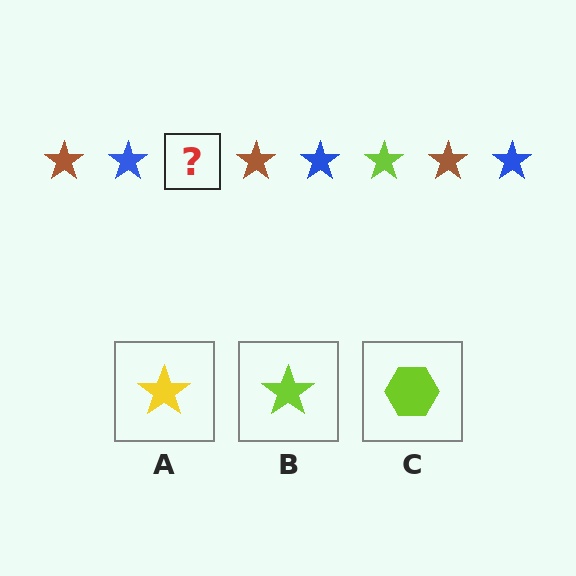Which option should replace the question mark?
Option B.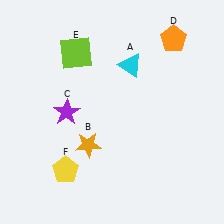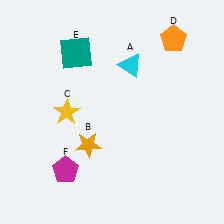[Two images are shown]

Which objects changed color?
C changed from purple to yellow. E changed from lime to teal. F changed from yellow to magenta.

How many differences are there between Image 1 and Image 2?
There are 3 differences between the two images.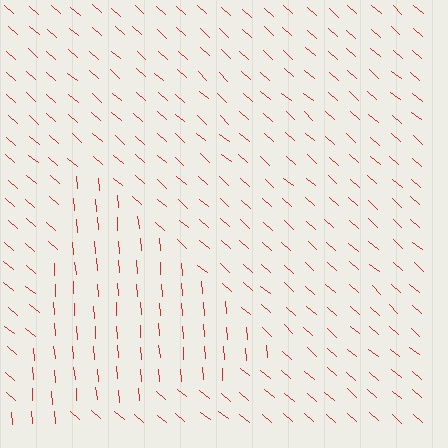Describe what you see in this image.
The image is filled with small red line segments. A triangle region in the image has lines oriented differently from the surrounding lines, creating a visible texture boundary.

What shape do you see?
I see a triangle.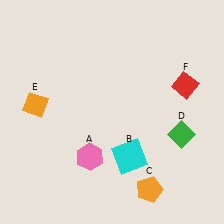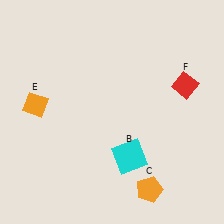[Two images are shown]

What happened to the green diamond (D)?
The green diamond (D) was removed in Image 2. It was in the bottom-right area of Image 1.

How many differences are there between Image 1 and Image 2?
There are 2 differences between the two images.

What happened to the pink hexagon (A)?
The pink hexagon (A) was removed in Image 2. It was in the bottom-left area of Image 1.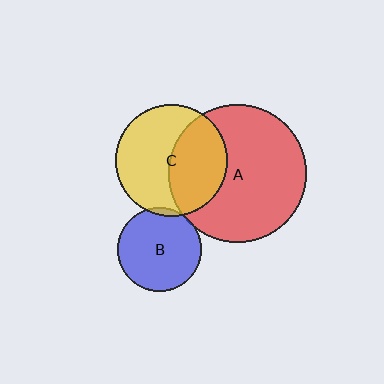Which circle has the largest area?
Circle A (red).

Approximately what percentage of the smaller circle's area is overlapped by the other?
Approximately 5%.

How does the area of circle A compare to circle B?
Approximately 2.7 times.